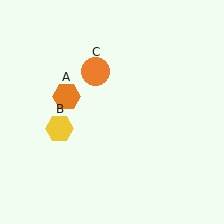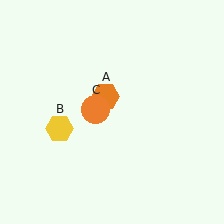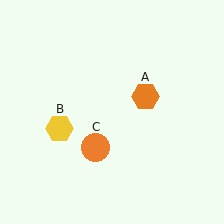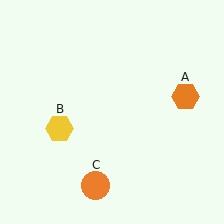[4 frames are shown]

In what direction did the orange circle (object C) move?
The orange circle (object C) moved down.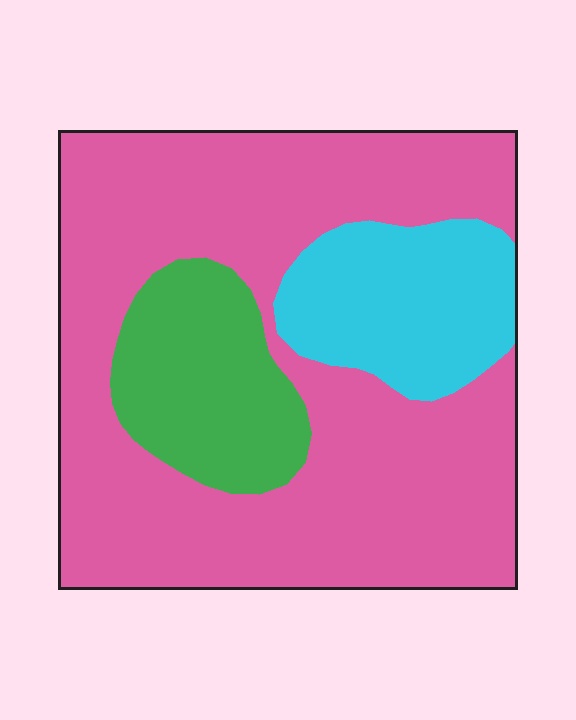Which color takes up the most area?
Pink, at roughly 70%.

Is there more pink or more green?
Pink.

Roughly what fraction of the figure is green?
Green takes up about one sixth (1/6) of the figure.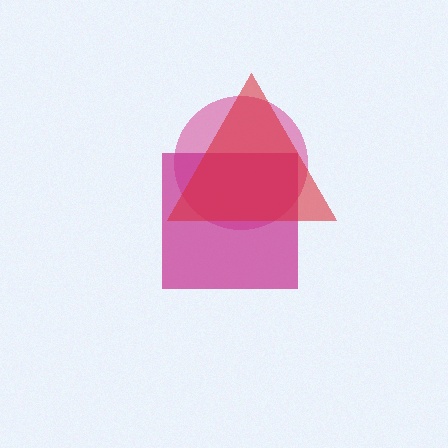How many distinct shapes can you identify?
There are 3 distinct shapes: a pink circle, a magenta square, a red triangle.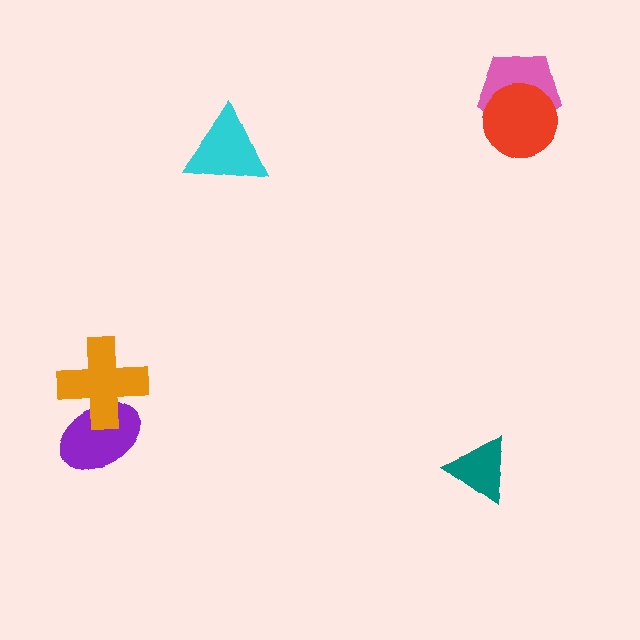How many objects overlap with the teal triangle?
0 objects overlap with the teal triangle.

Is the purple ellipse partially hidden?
Yes, it is partially covered by another shape.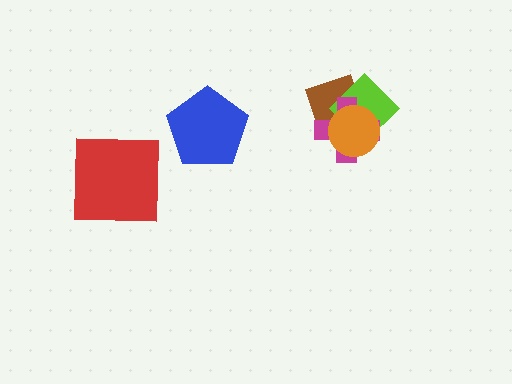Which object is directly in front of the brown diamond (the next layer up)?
The lime diamond is directly in front of the brown diamond.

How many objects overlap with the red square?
0 objects overlap with the red square.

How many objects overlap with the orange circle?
3 objects overlap with the orange circle.